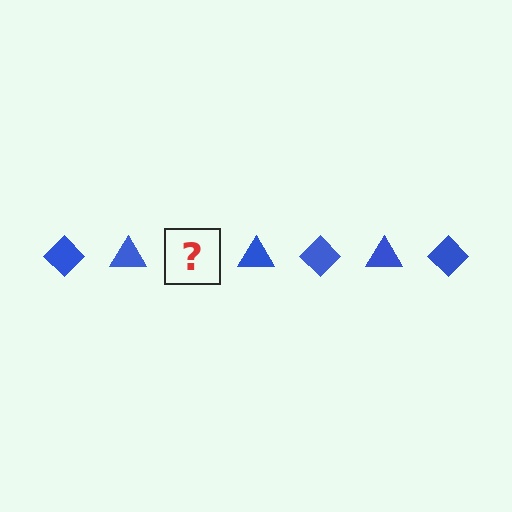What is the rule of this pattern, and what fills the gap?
The rule is that the pattern cycles through diamond, triangle shapes in blue. The gap should be filled with a blue diamond.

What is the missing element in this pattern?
The missing element is a blue diamond.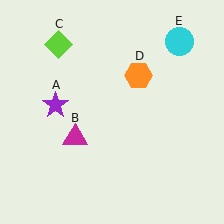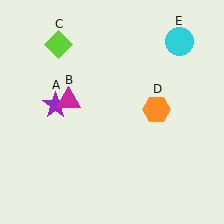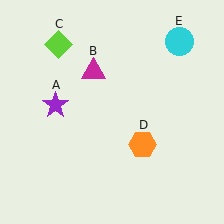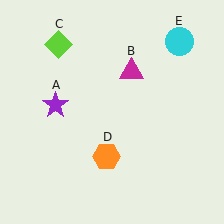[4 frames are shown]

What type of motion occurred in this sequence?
The magenta triangle (object B), orange hexagon (object D) rotated clockwise around the center of the scene.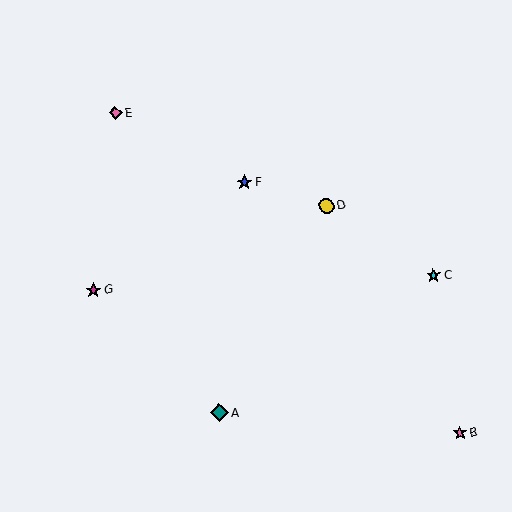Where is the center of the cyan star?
The center of the cyan star is at (433, 275).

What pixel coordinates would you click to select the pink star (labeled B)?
Click at (460, 433) to select the pink star B.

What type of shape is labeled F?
Shape F is a blue star.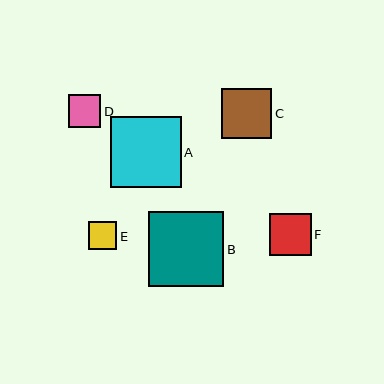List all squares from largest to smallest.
From largest to smallest: B, A, C, F, D, E.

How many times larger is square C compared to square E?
Square C is approximately 1.8 times the size of square E.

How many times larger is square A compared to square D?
Square A is approximately 2.2 times the size of square D.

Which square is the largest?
Square B is the largest with a size of approximately 75 pixels.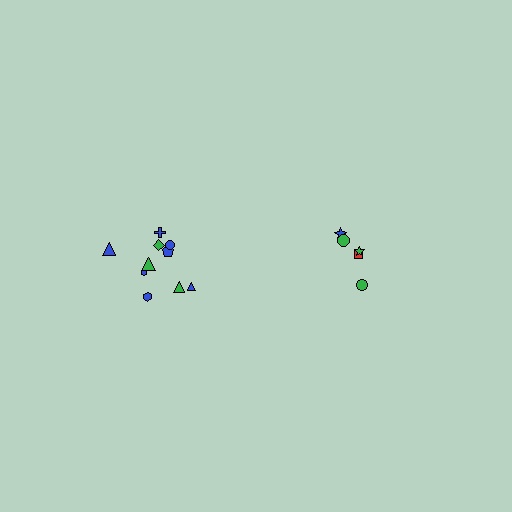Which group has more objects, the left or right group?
The left group.